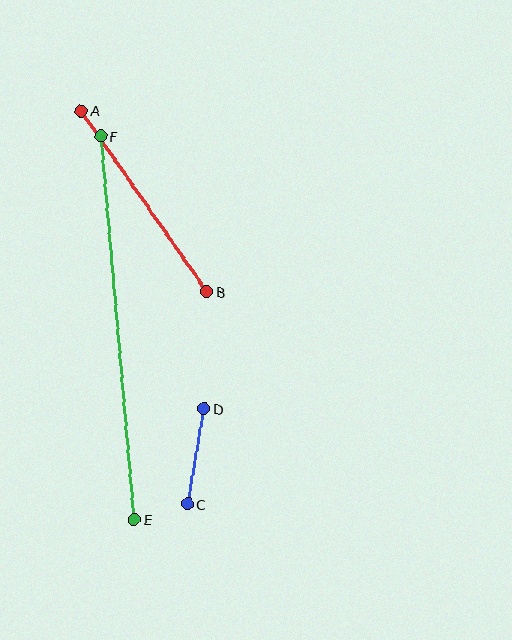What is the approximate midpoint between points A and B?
The midpoint is at approximately (144, 201) pixels.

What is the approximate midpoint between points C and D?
The midpoint is at approximately (196, 456) pixels.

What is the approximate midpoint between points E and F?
The midpoint is at approximately (118, 328) pixels.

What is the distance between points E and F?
The distance is approximately 385 pixels.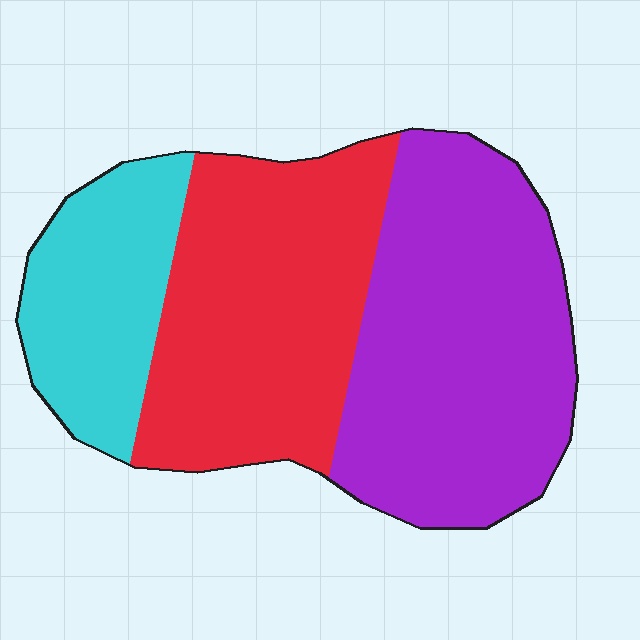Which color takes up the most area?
Purple, at roughly 45%.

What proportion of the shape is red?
Red takes up about three eighths (3/8) of the shape.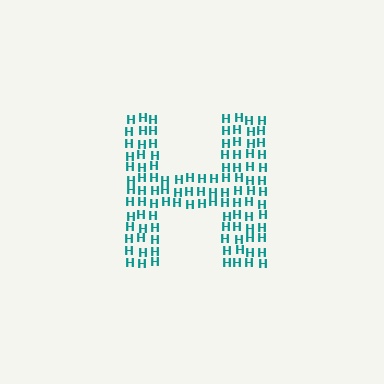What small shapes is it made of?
It is made of small letter H's.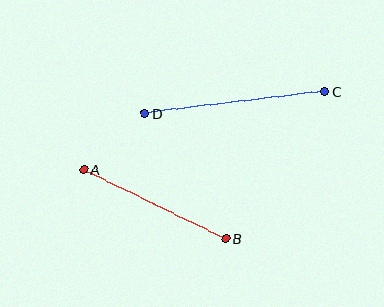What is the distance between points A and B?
The distance is approximately 158 pixels.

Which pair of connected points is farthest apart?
Points C and D are farthest apart.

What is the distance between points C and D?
The distance is approximately 181 pixels.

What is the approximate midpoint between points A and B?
The midpoint is at approximately (155, 204) pixels.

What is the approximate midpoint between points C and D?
The midpoint is at approximately (235, 102) pixels.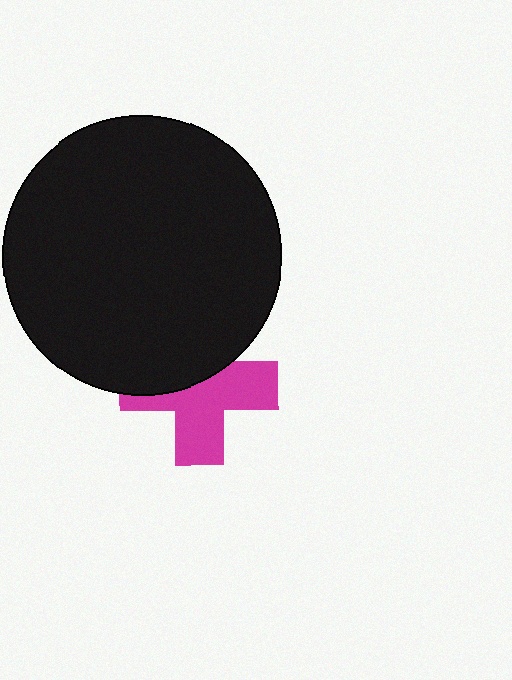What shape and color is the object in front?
The object in front is a black circle.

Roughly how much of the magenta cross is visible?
About half of it is visible (roughly 57%).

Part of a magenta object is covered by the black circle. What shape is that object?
It is a cross.